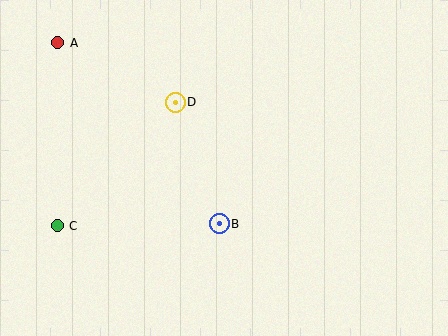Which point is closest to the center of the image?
Point B at (219, 224) is closest to the center.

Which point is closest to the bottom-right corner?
Point B is closest to the bottom-right corner.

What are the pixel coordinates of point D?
Point D is at (175, 102).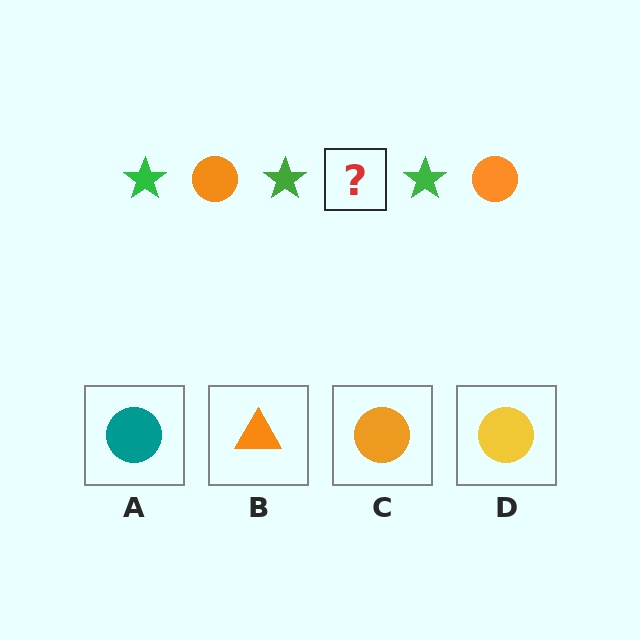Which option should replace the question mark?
Option C.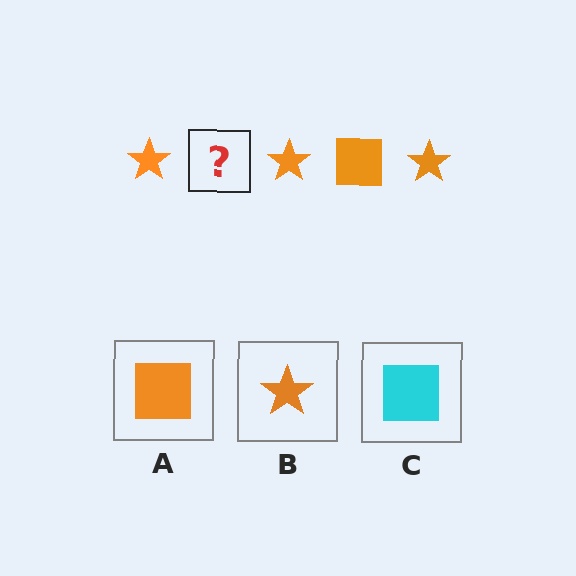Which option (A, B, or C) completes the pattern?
A.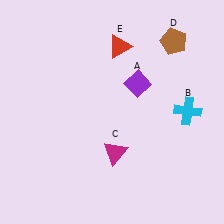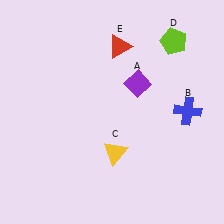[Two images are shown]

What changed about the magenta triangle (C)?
In Image 1, C is magenta. In Image 2, it changed to yellow.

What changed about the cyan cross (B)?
In Image 1, B is cyan. In Image 2, it changed to blue.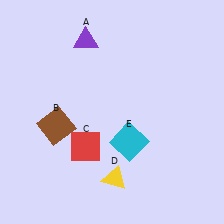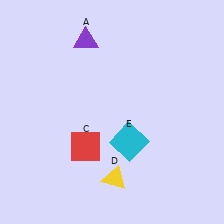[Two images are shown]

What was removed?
The brown square (B) was removed in Image 2.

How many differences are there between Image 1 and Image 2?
There is 1 difference between the two images.